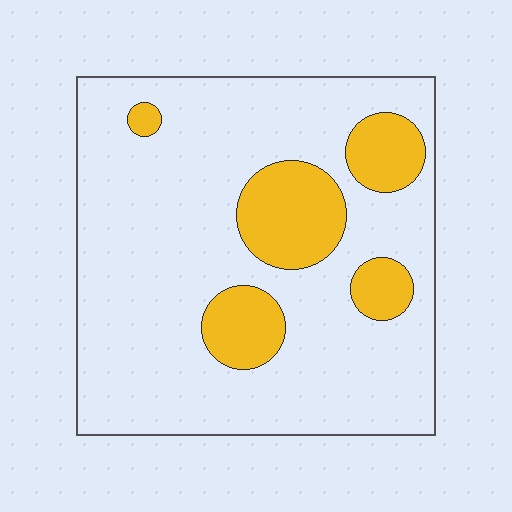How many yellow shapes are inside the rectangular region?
5.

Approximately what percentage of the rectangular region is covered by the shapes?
Approximately 20%.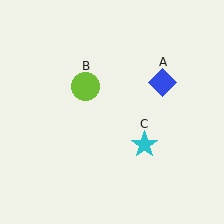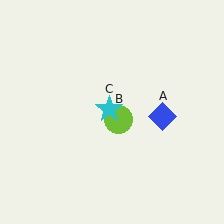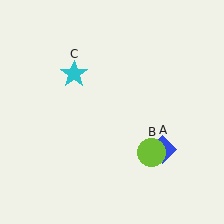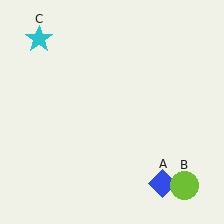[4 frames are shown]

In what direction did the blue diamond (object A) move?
The blue diamond (object A) moved down.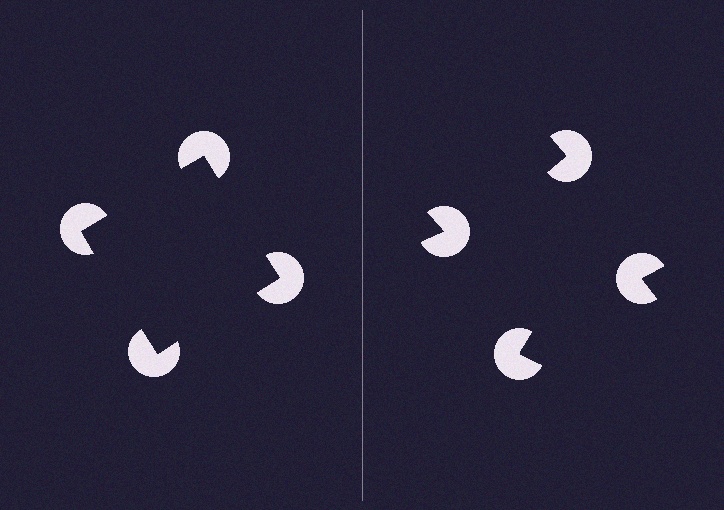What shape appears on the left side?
An illusory square.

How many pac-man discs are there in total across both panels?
8 — 4 on each side.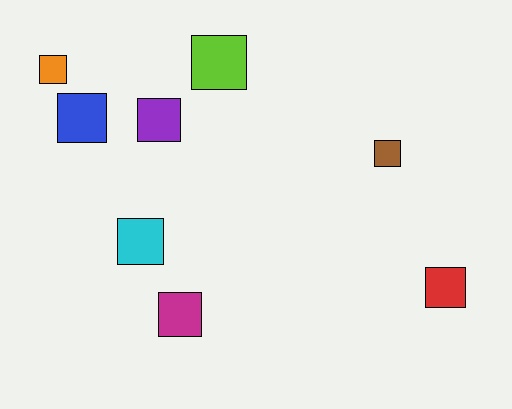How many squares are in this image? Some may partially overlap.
There are 8 squares.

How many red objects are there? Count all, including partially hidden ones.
There is 1 red object.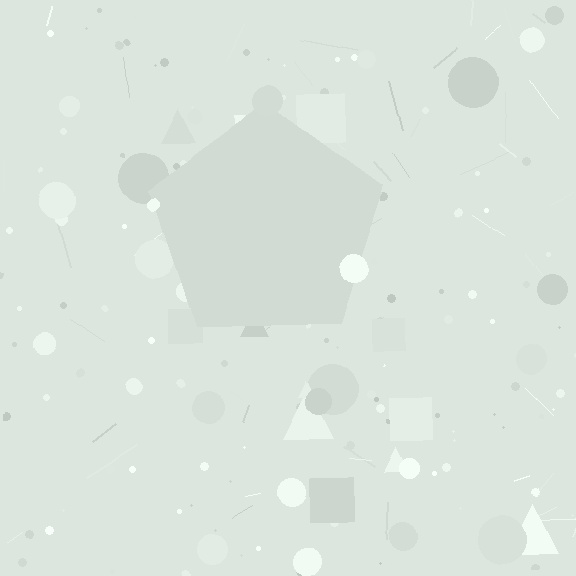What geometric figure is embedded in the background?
A pentagon is embedded in the background.